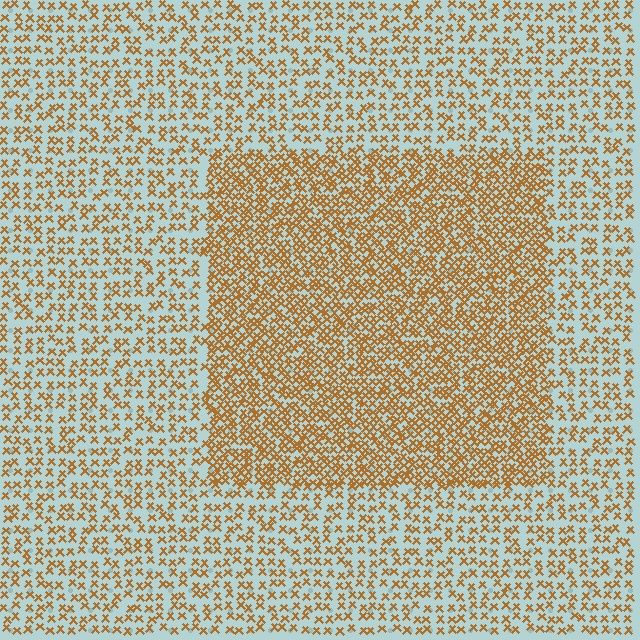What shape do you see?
I see a rectangle.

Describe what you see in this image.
The image contains small brown elements arranged at two different densities. A rectangle-shaped region is visible where the elements are more densely packed than the surrounding area.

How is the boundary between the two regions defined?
The boundary is defined by a change in element density (approximately 2.1x ratio). All elements are the same color, size, and shape.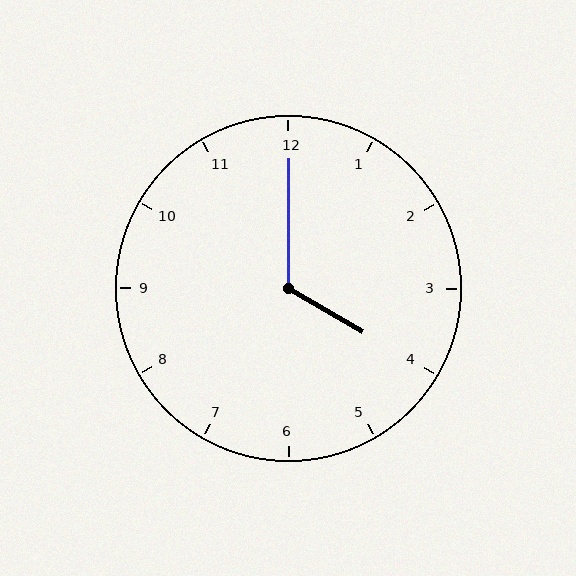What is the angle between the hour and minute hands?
Approximately 120 degrees.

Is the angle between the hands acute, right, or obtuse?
It is obtuse.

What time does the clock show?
4:00.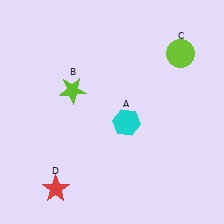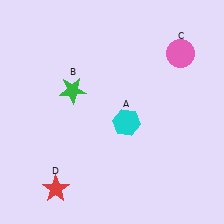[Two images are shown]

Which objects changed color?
B changed from lime to green. C changed from lime to pink.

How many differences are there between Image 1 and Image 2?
There are 2 differences between the two images.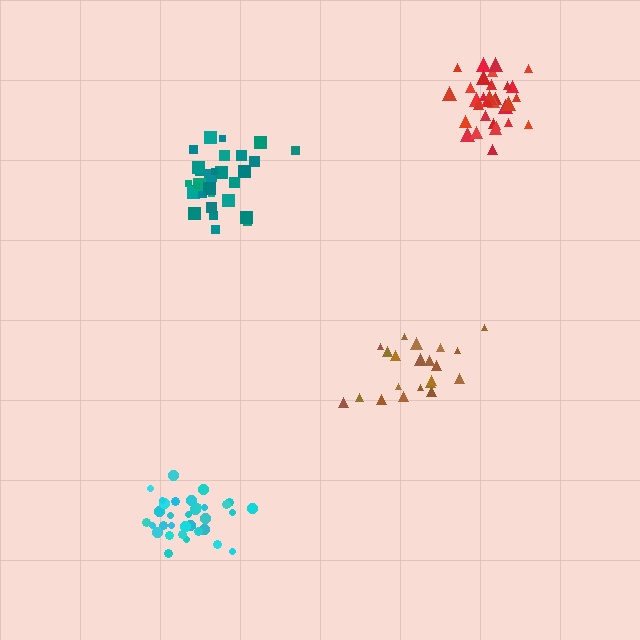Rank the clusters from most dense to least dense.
red, cyan, teal, brown.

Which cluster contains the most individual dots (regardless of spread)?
Cyan (34).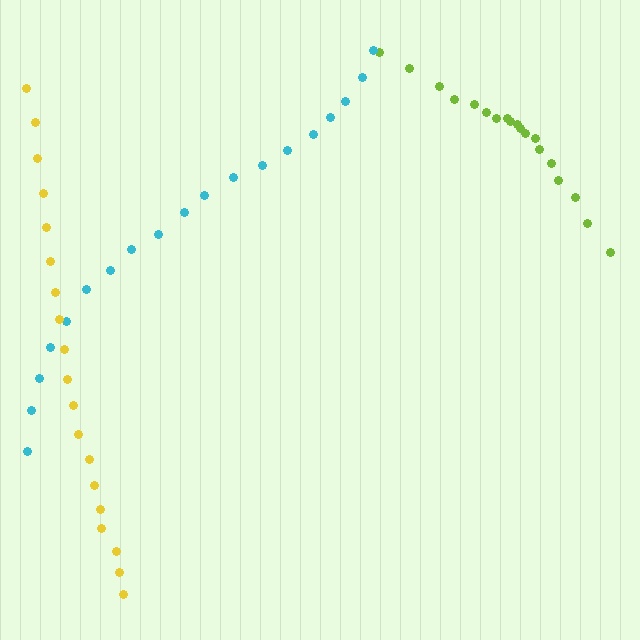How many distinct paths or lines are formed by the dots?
There are 3 distinct paths.